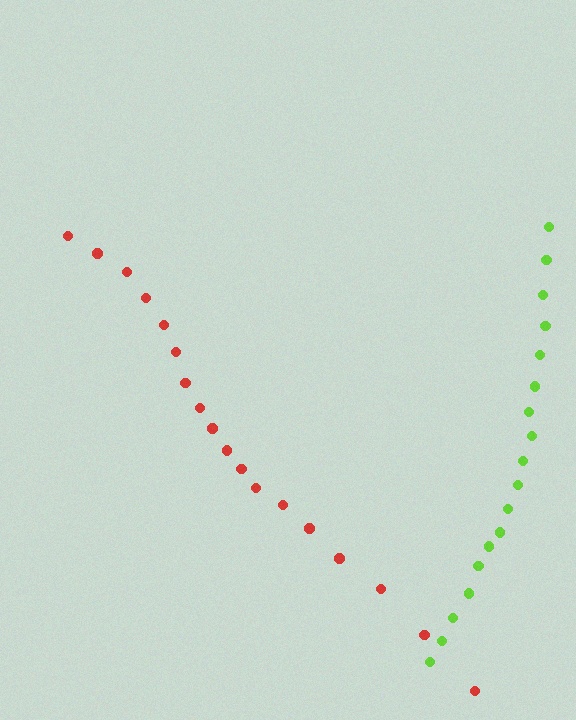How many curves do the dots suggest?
There are 2 distinct paths.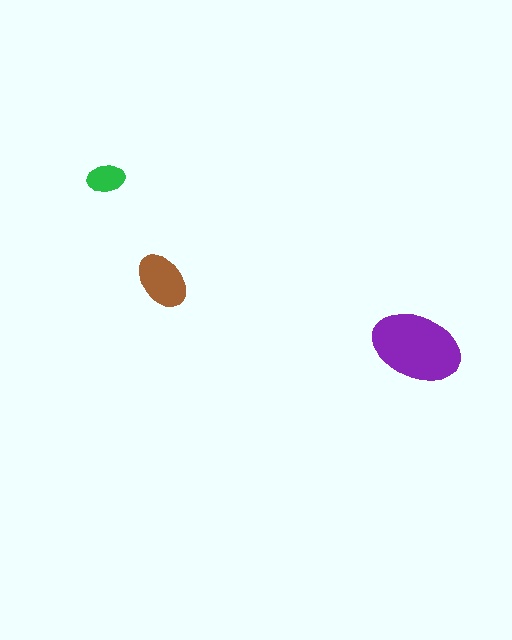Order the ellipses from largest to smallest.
the purple one, the brown one, the green one.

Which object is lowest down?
The purple ellipse is bottommost.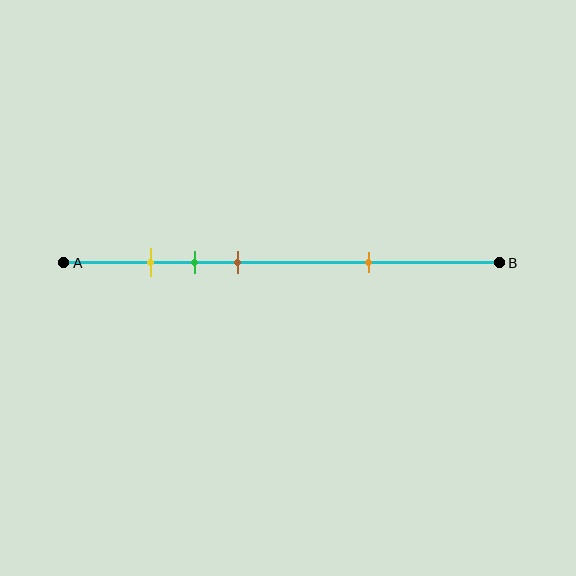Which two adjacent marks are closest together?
The yellow and green marks are the closest adjacent pair.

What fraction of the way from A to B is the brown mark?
The brown mark is approximately 40% (0.4) of the way from A to B.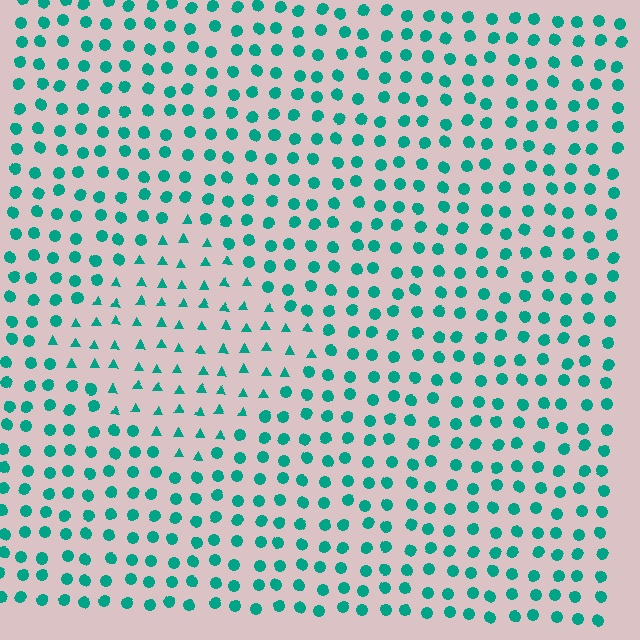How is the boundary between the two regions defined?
The boundary is defined by a change in element shape: triangles inside vs. circles outside. All elements share the same color and spacing.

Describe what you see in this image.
The image is filled with small teal elements arranged in a uniform grid. A diamond-shaped region contains triangles, while the surrounding area contains circles. The boundary is defined purely by the change in element shape.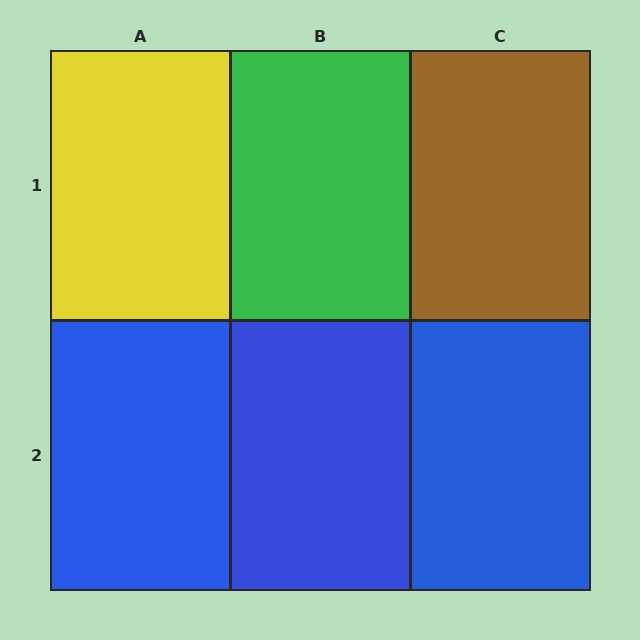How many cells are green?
1 cell is green.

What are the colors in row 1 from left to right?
Yellow, green, brown.